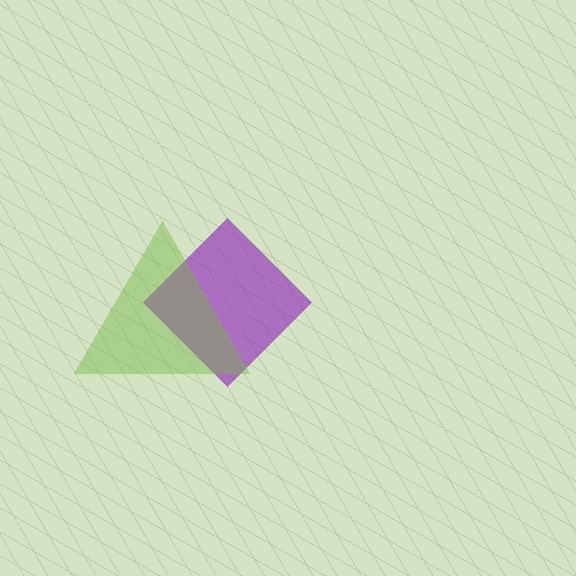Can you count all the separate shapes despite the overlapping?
Yes, there are 2 separate shapes.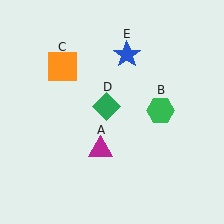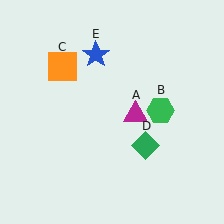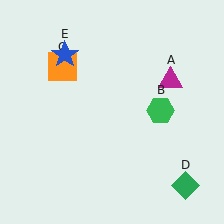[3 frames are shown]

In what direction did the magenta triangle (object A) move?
The magenta triangle (object A) moved up and to the right.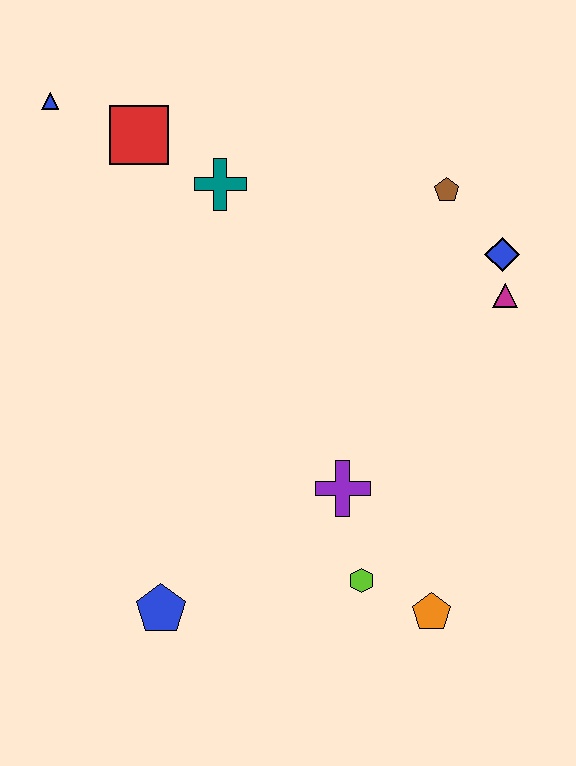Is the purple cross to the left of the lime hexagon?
Yes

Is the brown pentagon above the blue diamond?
Yes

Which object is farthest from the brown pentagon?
The blue pentagon is farthest from the brown pentagon.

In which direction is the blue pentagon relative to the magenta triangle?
The blue pentagon is to the left of the magenta triangle.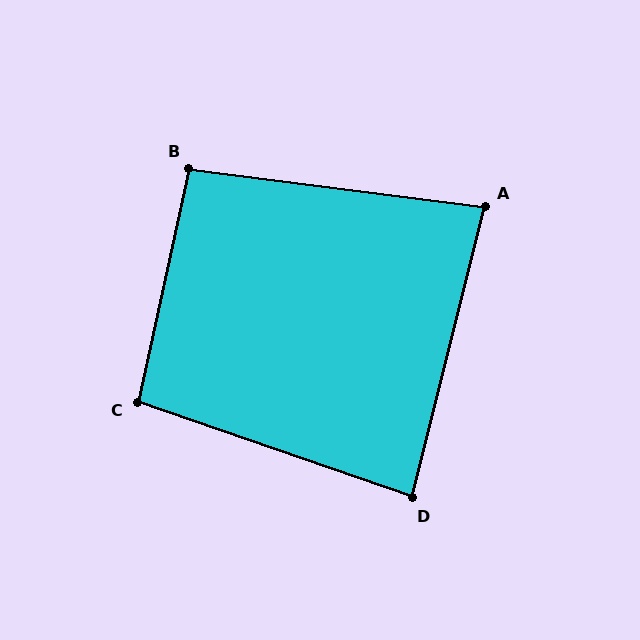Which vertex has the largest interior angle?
C, at approximately 97 degrees.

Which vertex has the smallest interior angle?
A, at approximately 83 degrees.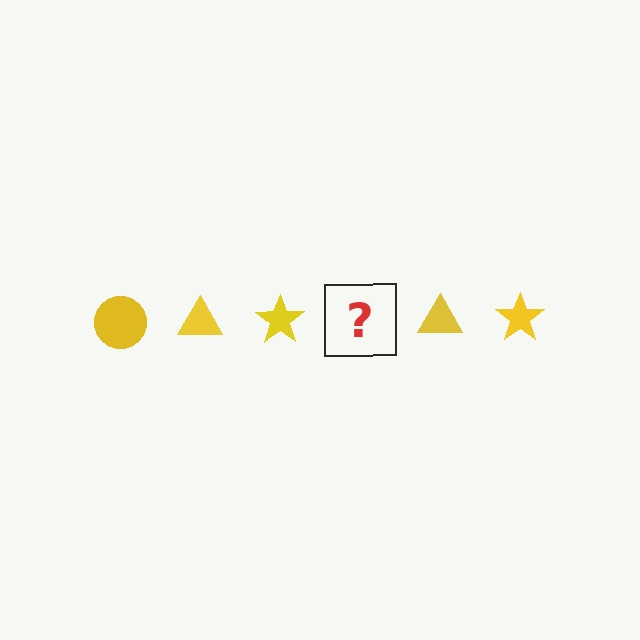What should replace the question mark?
The question mark should be replaced with a yellow circle.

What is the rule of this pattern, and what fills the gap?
The rule is that the pattern cycles through circle, triangle, star shapes in yellow. The gap should be filled with a yellow circle.